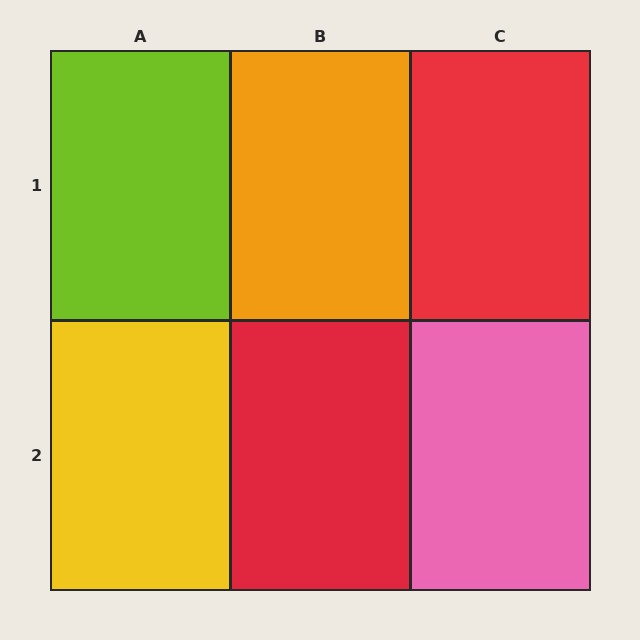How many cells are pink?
1 cell is pink.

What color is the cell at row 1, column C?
Red.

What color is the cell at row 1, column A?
Lime.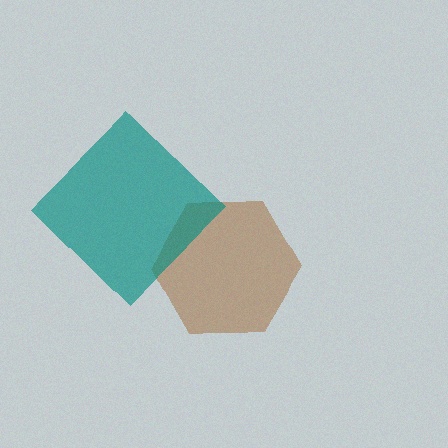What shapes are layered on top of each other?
The layered shapes are: a brown hexagon, a teal diamond.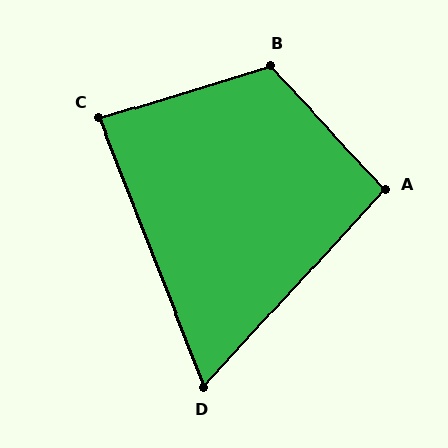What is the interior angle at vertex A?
Approximately 95 degrees (approximately right).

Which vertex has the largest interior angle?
B, at approximately 116 degrees.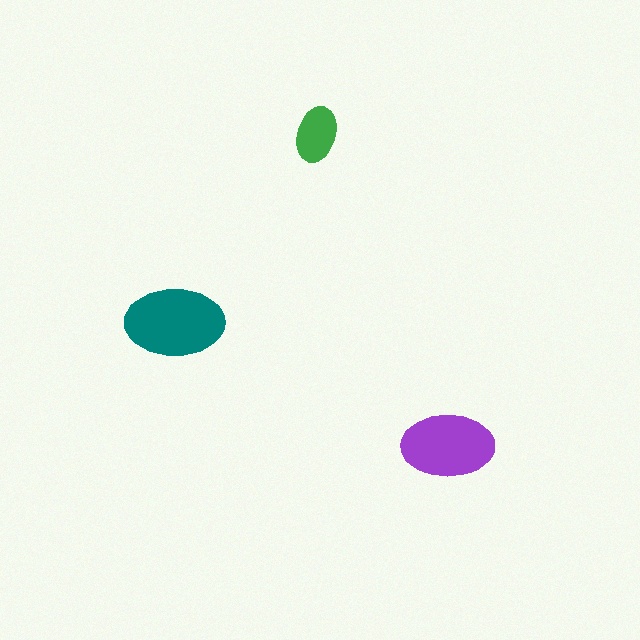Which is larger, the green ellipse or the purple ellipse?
The purple one.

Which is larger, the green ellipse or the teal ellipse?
The teal one.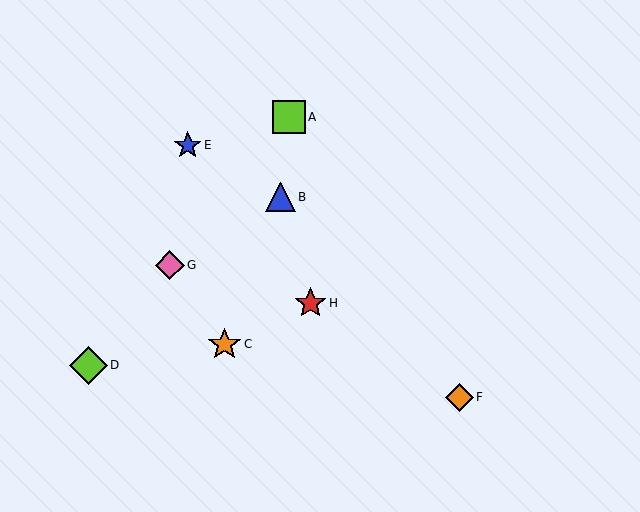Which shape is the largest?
The lime diamond (labeled D) is the largest.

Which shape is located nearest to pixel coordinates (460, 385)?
The orange diamond (labeled F) at (459, 397) is nearest to that location.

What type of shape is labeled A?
Shape A is a lime square.